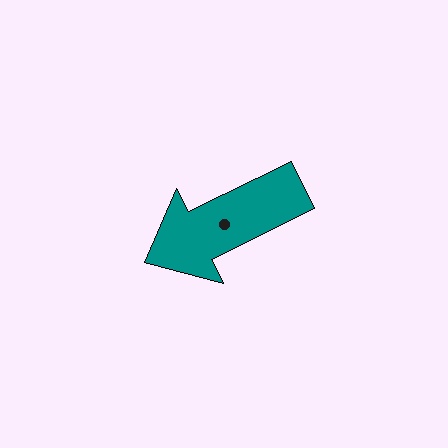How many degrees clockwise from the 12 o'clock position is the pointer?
Approximately 244 degrees.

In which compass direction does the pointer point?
Southwest.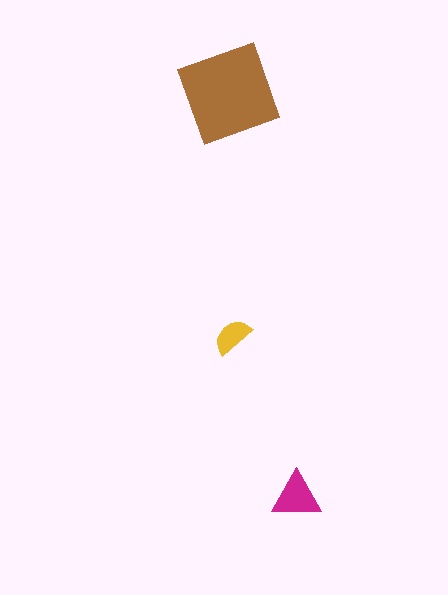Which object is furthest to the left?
The brown diamond is leftmost.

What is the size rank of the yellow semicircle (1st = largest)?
3rd.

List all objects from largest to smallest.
The brown diamond, the magenta triangle, the yellow semicircle.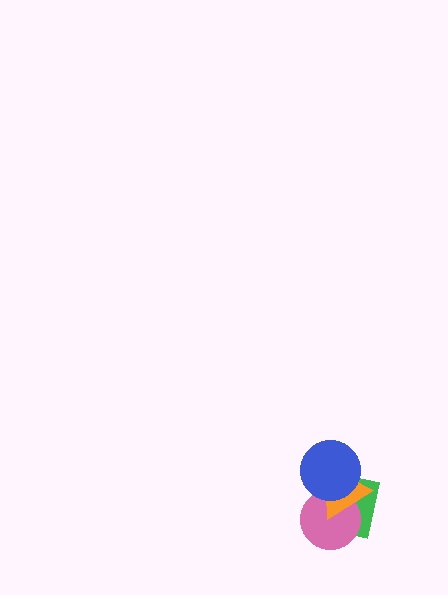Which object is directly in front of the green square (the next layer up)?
The pink circle is directly in front of the green square.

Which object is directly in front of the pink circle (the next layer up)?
The orange triangle is directly in front of the pink circle.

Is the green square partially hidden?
Yes, it is partially covered by another shape.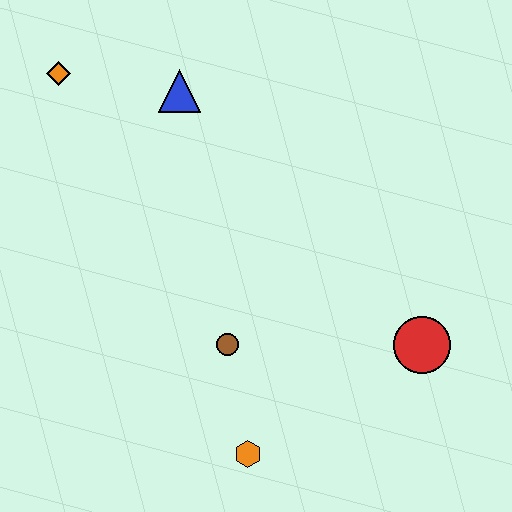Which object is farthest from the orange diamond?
The red circle is farthest from the orange diamond.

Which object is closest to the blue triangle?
The orange diamond is closest to the blue triangle.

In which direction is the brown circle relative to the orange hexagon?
The brown circle is above the orange hexagon.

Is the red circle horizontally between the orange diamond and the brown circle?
No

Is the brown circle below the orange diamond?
Yes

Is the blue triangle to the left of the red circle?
Yes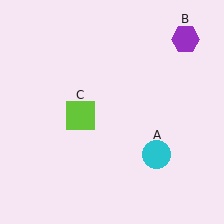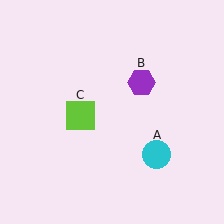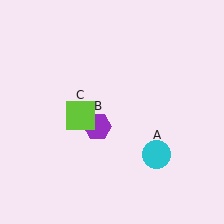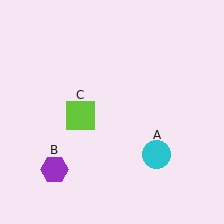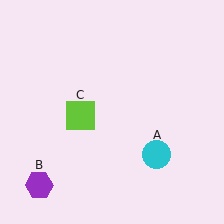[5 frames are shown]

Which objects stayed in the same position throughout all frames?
Cyan circle (object A) and lime square (object C) remained stationary.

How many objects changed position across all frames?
1 object changed position: purple hexagon (object B).